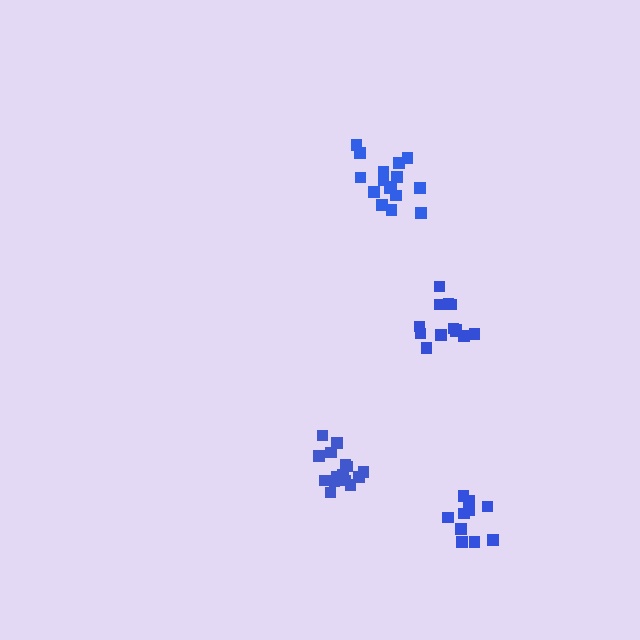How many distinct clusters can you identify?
There are 4 distinct clusters.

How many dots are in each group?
Group 1: 13 dots, Group 2: 16 dots, Group 3: 15 dots, Group 4: 10 dots (54 total).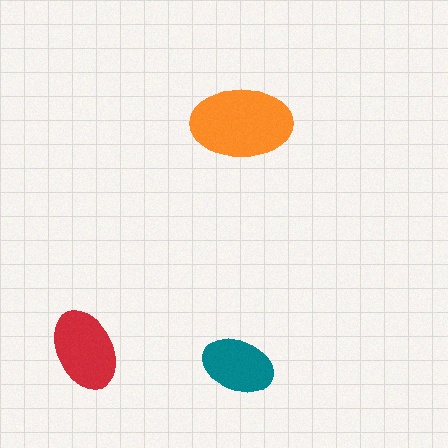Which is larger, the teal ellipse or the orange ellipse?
The orange one.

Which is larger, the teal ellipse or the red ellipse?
The red one.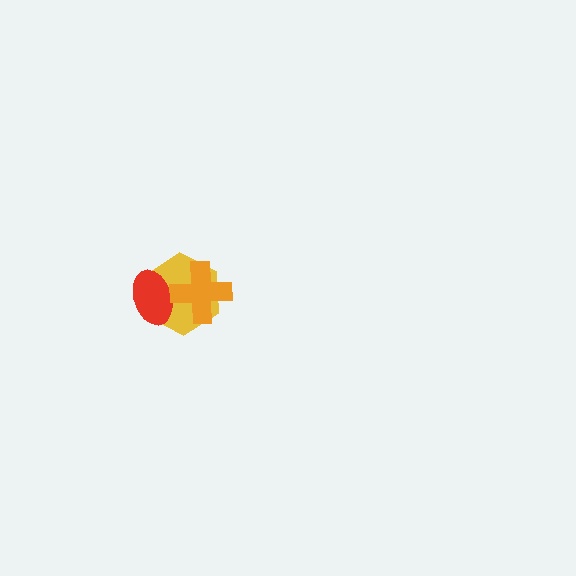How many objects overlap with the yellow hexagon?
2 objects overlap with the yellow hexagon.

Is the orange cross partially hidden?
No, no other shape covers it.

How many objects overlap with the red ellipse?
2 objects overlap with the red ellipse.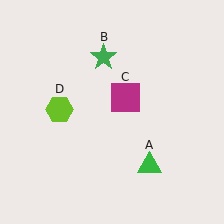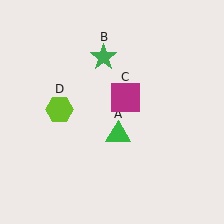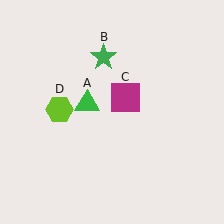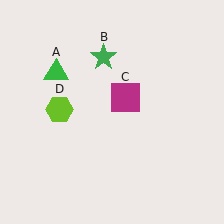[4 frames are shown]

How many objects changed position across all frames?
1 object changed position: green triangle (object A).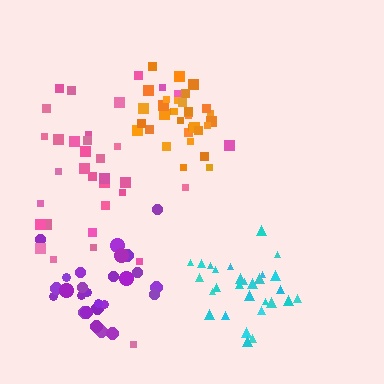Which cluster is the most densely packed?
Orange.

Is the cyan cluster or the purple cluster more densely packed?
Cyan.